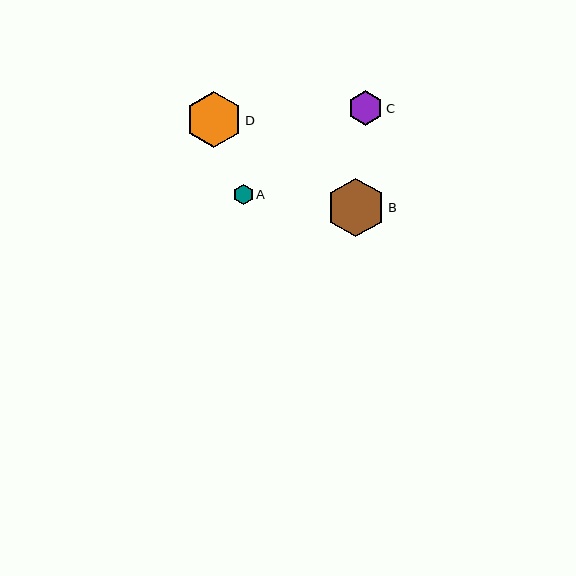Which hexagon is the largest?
Hexagon B is the largest with a size of approximately 58 pixels.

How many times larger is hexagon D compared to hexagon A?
Hexagon D is approximately 2.8 times the size of hexagon A.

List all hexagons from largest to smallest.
From largest to smallest: B, D, C, A.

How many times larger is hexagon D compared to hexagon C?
Hexagon D is approximately 1.6 times the size of hexagon C.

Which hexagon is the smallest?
Hexagon A is the smallest with a size of approximately 20 pixels.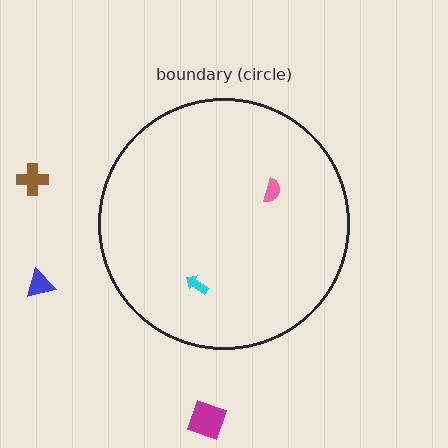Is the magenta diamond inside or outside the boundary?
Outside.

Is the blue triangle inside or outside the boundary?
Outside.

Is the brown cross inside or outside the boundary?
Outside.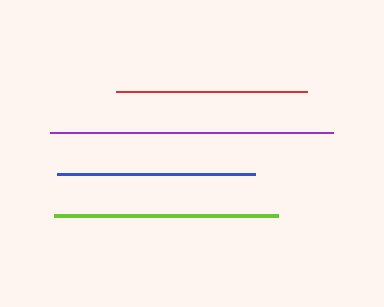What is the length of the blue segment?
The blue segment is approximately 199 pixels long.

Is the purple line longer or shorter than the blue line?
The purple line is longer than the blue line.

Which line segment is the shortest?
The red line is the shortest at approximately 191 pixels.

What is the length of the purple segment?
The purple segment is approximately 283 pixels long.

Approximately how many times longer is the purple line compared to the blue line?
The purple line is approximately 1.4 times the length of the blue line.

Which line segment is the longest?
The purple line is the longest at approximately 283 pixels.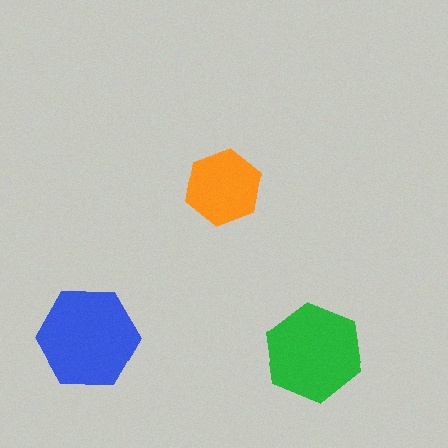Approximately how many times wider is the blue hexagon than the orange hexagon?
About 1.5 times wider.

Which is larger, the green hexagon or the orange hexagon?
The green one.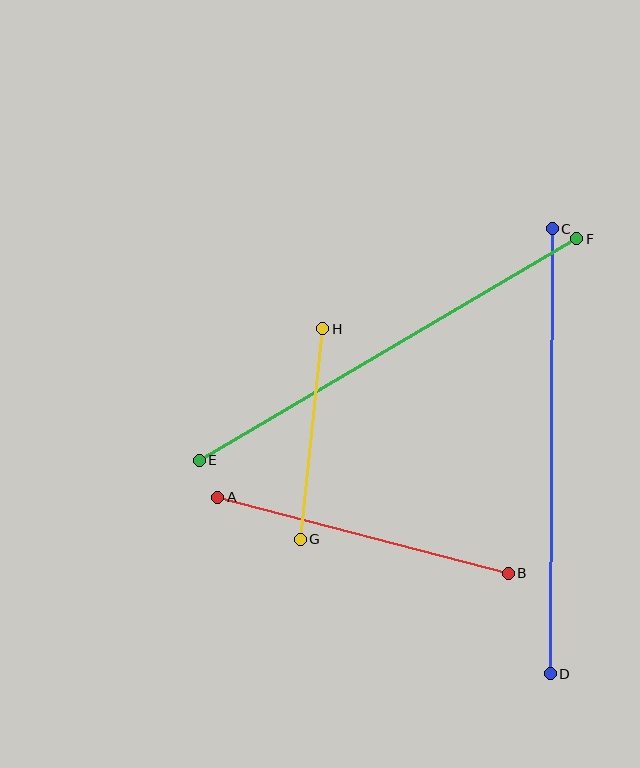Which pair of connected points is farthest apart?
Points C and D are farthest apart.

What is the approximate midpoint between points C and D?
The midpoint is at approximately (551, 451) pixels.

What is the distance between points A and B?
The distance is approximately 300 pixels.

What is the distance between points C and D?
The distance is approximately 445 pixels.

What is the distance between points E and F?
The distance is approximately 438 pixels.